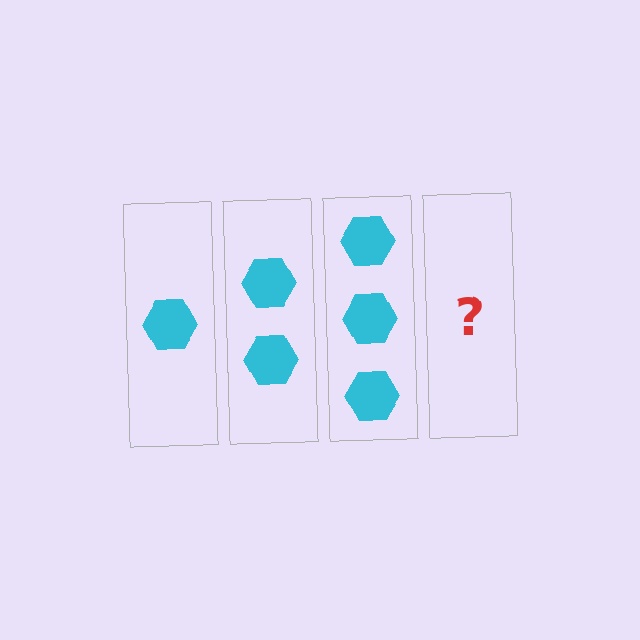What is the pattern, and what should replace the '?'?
The pattern is that each step adds one more hexagon. The '?' should be 4 hexagons.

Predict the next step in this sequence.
The next step is 4 hexagons.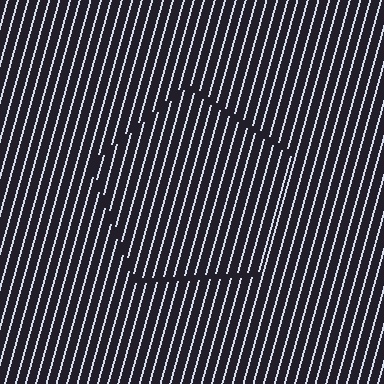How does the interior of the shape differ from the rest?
The interior of the shape contains the same grating, shifted by half a period — the contour is defined by the phase discontinuity where line-ends from the inner and outer gratings abut.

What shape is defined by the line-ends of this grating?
An illusory pentagon. The interior of the shape contains the same grating, shifted by half a period — the contour is defined by the phase discontinuity where line-ends from the inner and outer gratings abut.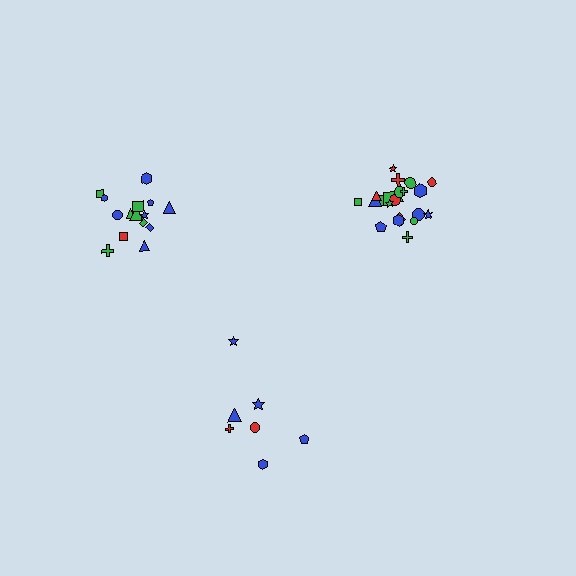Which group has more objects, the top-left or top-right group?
The top-right group.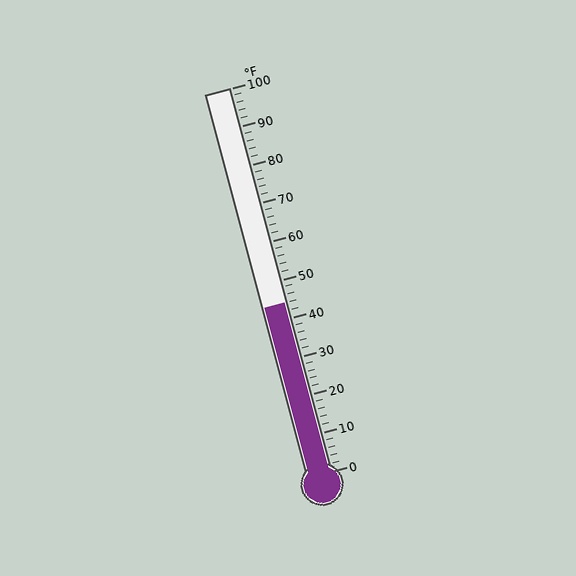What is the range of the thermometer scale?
The thermometer scale ranges from 0°F to 100°F.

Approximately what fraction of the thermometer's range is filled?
The thermometer is filled to approximately 45% of its range.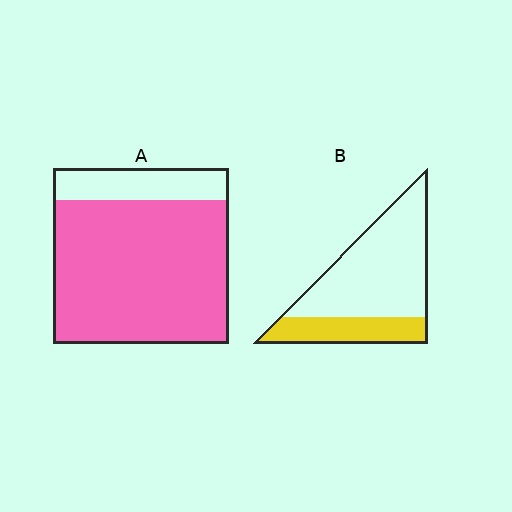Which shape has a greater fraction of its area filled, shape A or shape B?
Shape A.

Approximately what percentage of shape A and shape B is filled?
A is approximately 80% and B is approximately 30%.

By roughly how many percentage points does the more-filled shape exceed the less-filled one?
By roughly 55 percentage points (A over B).